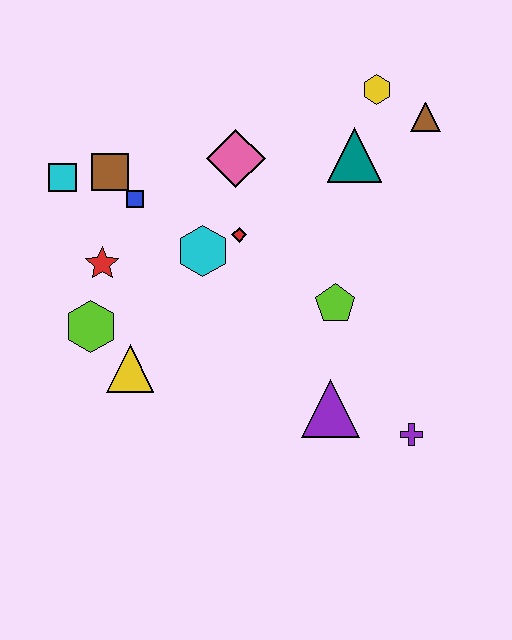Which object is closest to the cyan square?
The brown square is closest to the cyan square.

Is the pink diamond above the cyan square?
Yes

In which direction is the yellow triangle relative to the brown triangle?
The yellow triangle is to the left of the brown triangle.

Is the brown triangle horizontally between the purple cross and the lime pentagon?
No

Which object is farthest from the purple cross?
The cyan square is farthest from the purple cross.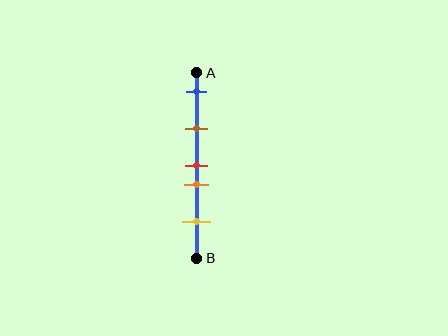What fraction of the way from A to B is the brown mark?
The brown mark is approximately 30% (0.3) of the way from A to B.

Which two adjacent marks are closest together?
The red and orange marks are the closest adjacent pair.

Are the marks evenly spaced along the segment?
No, the marks are not evenly spaced.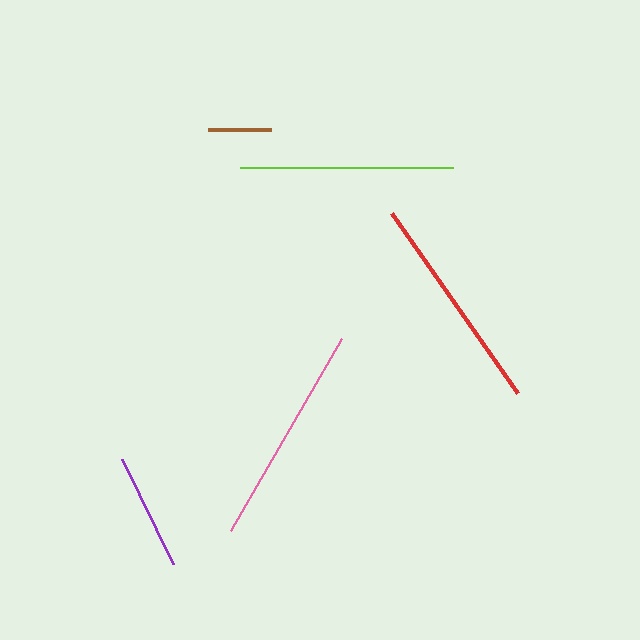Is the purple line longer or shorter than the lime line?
The lime line is longer than the purple line.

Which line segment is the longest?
The pink line is the longest at approximately 221 pixels.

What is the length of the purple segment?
The purple segment is approximately 117 pixels long.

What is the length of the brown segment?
The brown segment is approximately 63 pixels long.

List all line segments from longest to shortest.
From longest to shortest: pink, red, lime, purple, brown.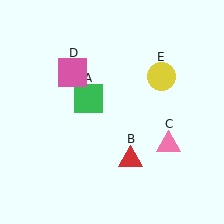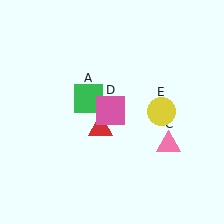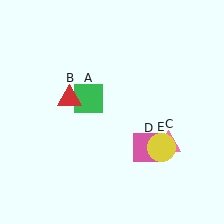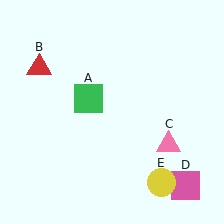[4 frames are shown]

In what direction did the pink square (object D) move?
The pink square (object D) moved down and to the right.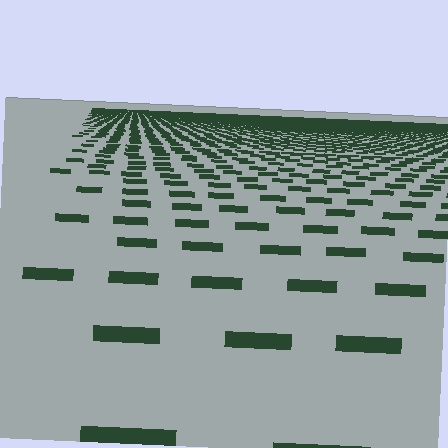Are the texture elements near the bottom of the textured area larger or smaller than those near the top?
Larger. Near the bottom, elements are closer to the viewer and appear at a bigger on-screen size.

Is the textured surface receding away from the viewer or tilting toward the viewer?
The surface is receding away from the viewer. Texture elements get smaller and denser toward the top.